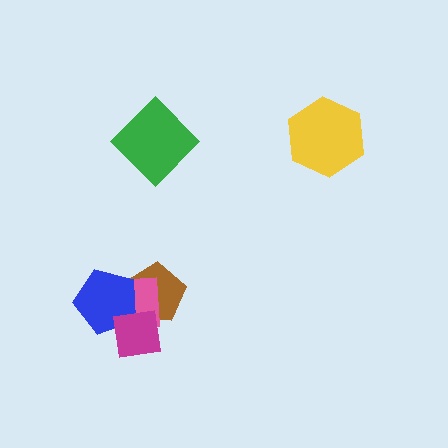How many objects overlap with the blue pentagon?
3 objects overlap with the blue pentagon.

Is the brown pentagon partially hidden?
Yes, it is partially covered by another shape.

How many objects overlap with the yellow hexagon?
0 objects overlap with the yellow hexagon.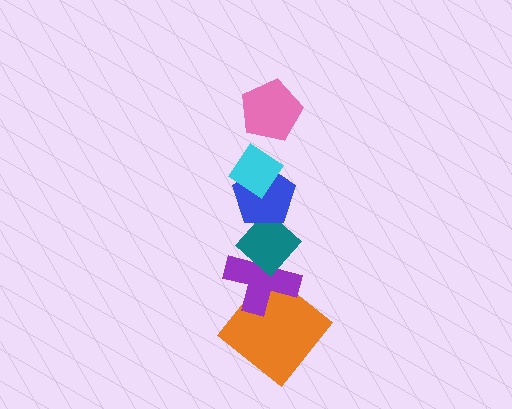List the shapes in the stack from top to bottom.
From top to bottom: the pink pentagon, the cyan diamond, the blue pentagon, the teal diamond, the purple cross, the orange diamond.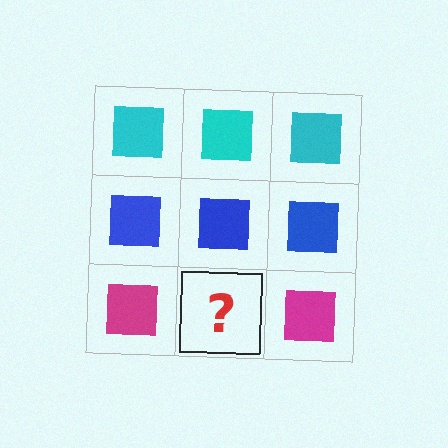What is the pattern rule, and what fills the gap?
The rule is that each row has a consistent color. The gap should be filled with a magenta square.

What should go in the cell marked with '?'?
The missing cell should contain a magenta square.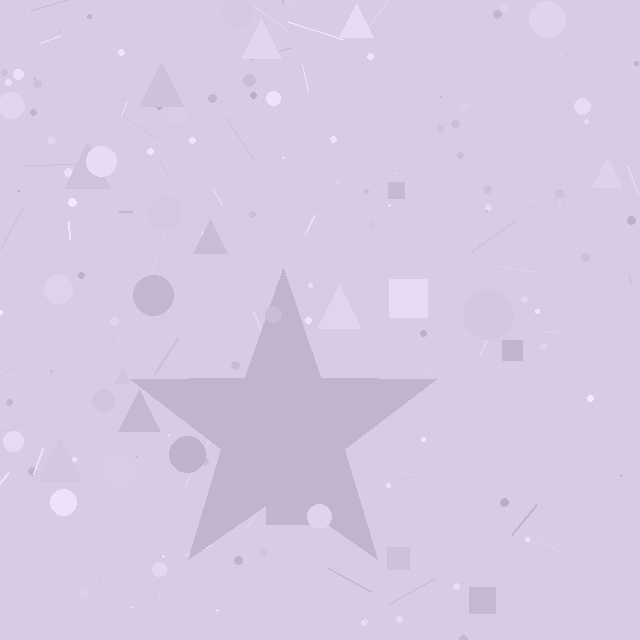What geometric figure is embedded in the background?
A star is embedded in the background.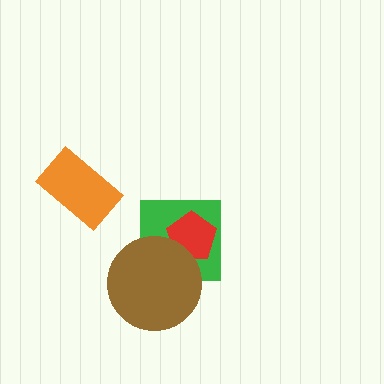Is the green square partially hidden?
Yes, it is partially covered by another shape.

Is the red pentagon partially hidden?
Yes, it is partially covered by another shape.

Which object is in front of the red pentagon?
The brown circle is in front of the red pentagon.